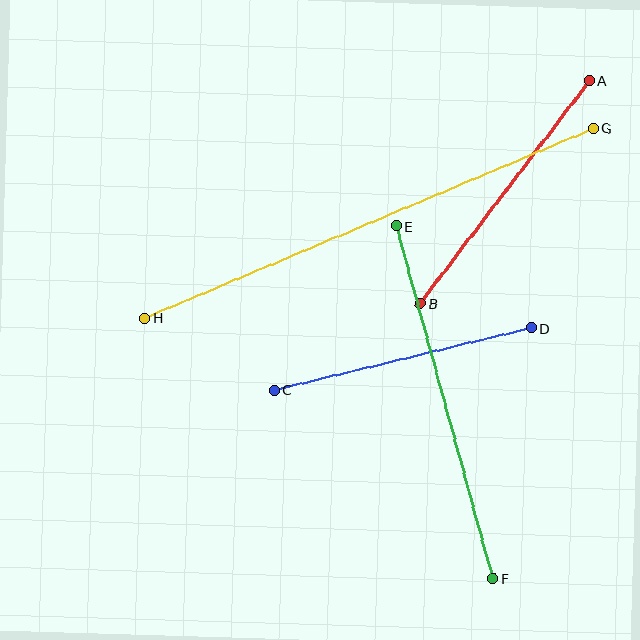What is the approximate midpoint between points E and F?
The midpoint is at approximately (445, 402) pixels.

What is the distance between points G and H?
The distance is approximately 487 pixels.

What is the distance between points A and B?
The distance is approximately 280 pixels.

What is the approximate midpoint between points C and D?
The midpoint is at approximately (403, 359) pixels.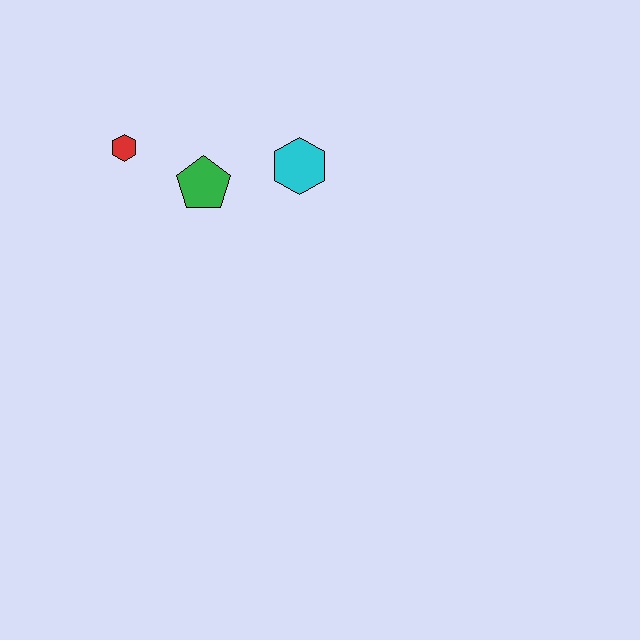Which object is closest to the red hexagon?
The green pentagon is closest to the red hexagon.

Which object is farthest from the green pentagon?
The cyan hexagon is farthest from the green pentagon.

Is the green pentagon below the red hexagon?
Yes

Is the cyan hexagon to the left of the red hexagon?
No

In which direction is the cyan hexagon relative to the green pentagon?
The cyan hexagon is to the right of the green pentagon.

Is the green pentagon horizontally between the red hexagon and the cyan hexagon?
Yes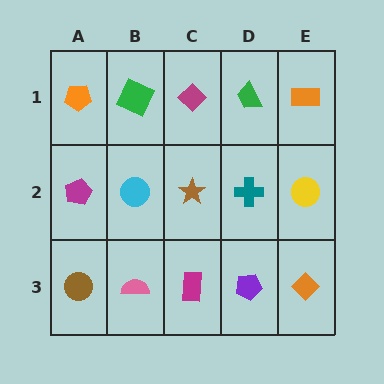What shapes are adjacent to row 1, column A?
A magenta pentagon (row 2, column A), a green square (row 1, column B).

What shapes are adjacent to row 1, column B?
A cyan circle (row 2, column B), an orange pentagon (row 1, column A), a magenta diamond (row 1, column C).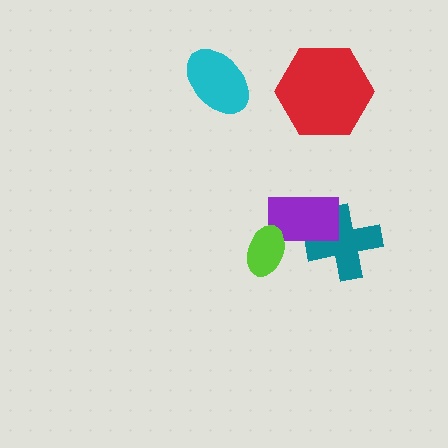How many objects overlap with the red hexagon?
0 objects overlap with the red hexagon.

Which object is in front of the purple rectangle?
The lime ellipse is in front of the purple rectangle.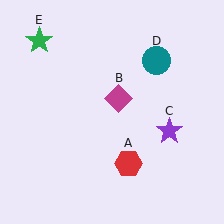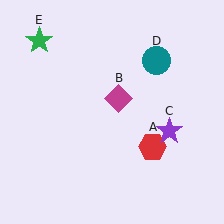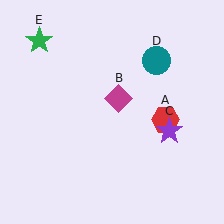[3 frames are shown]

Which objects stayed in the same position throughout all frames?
Magenta diamond (object B) and purple star (object C) and teal circle (object D) and green star (object E) remained stationary.